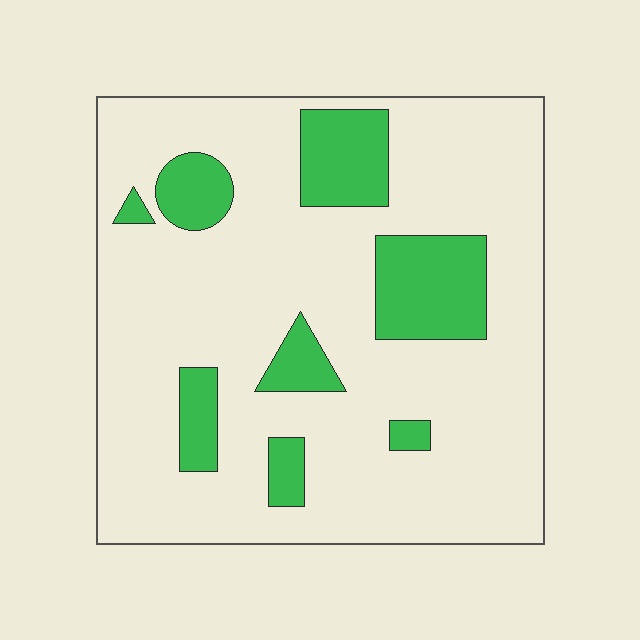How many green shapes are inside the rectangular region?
8.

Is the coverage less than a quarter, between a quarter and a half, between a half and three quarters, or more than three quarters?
Less than a quarter.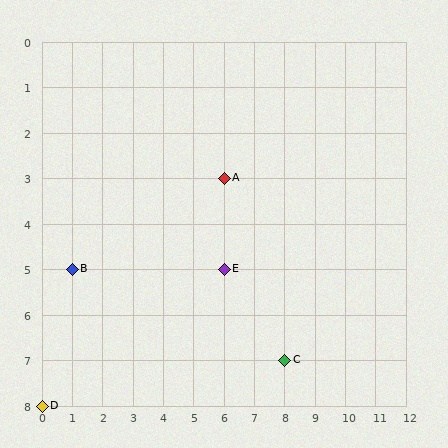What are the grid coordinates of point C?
Point C is at grid coordinates (8, 7).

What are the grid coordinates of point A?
Point A is at grid coordinates (6, 3).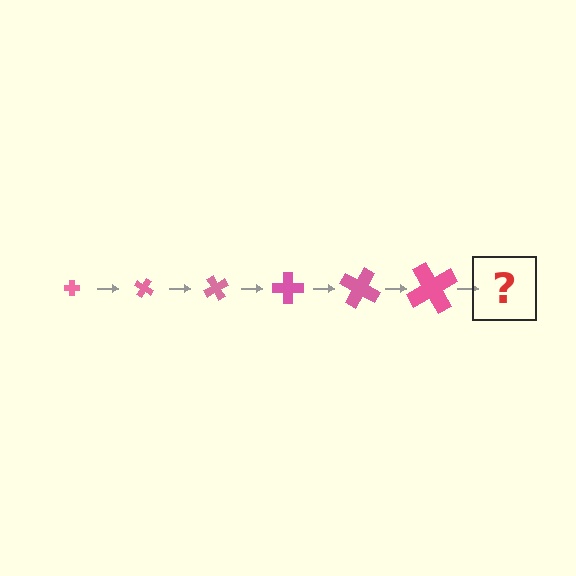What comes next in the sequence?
The next element should be a cross, larger than the previous one and rotated 180 degrees from the start.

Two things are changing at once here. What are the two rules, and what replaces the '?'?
The two rules are that the cross grows larger each step and it rotates 30 degrees each step. The '?' should be a cross, larger than the previous one and rotated 180 degrees from the start.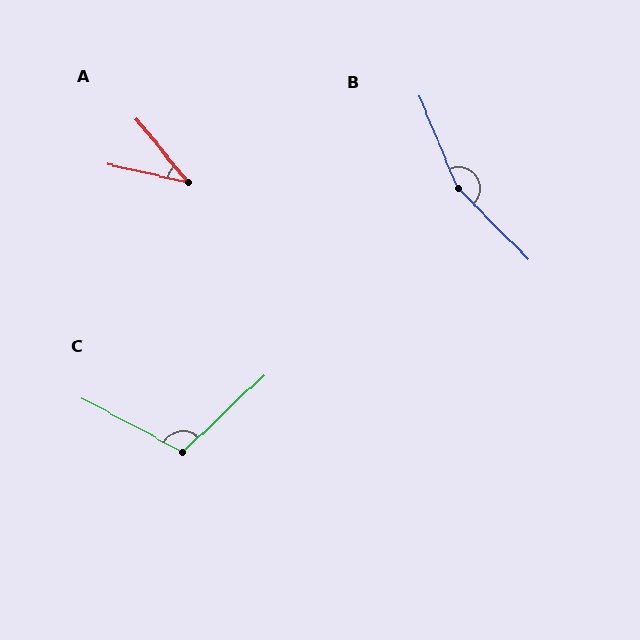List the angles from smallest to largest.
A (38°), C (108°), B (158°).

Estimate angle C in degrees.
Approximately 108 degrees.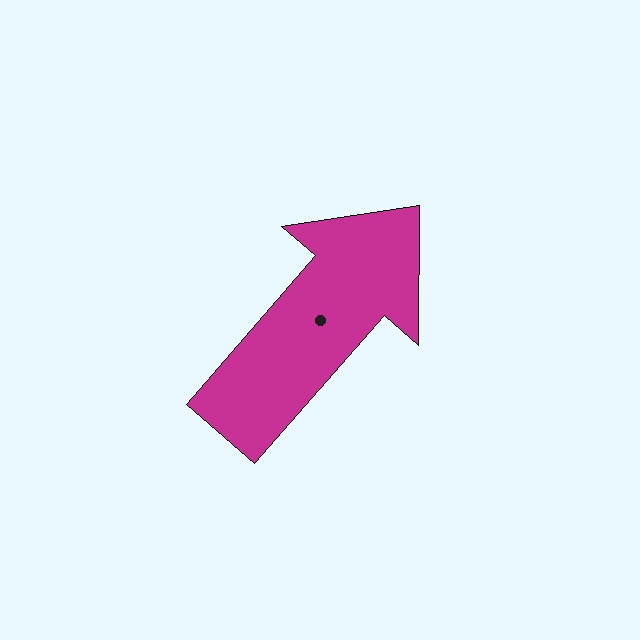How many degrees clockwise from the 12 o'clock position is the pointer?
Approximately 41 degrees.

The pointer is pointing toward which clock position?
Roughly 1 o'clock.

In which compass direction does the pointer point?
Northeast.